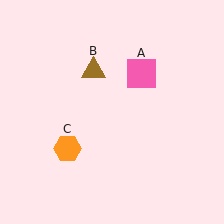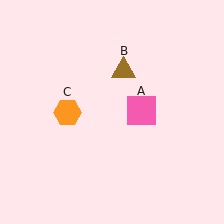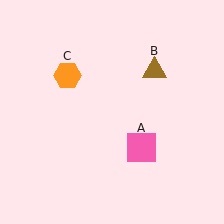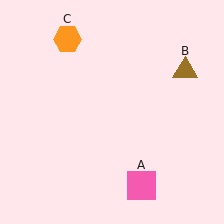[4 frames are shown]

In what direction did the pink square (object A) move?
The pink square (object A) moved down.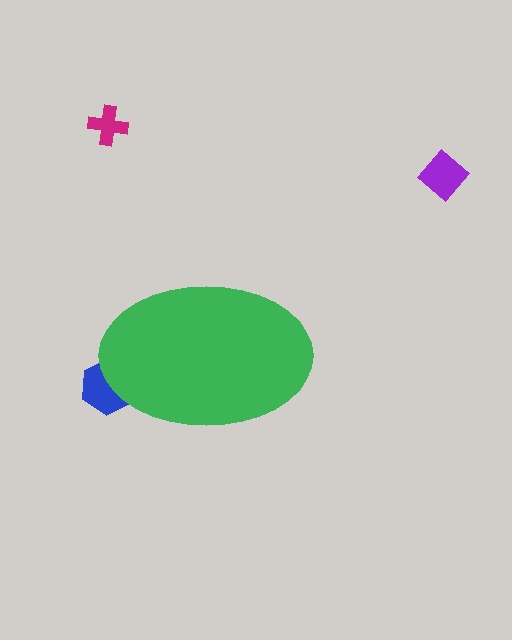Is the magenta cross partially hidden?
No, the magenta cross is fully visible.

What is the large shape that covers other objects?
A green ellipse.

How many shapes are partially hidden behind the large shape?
1 shape is partially hidden.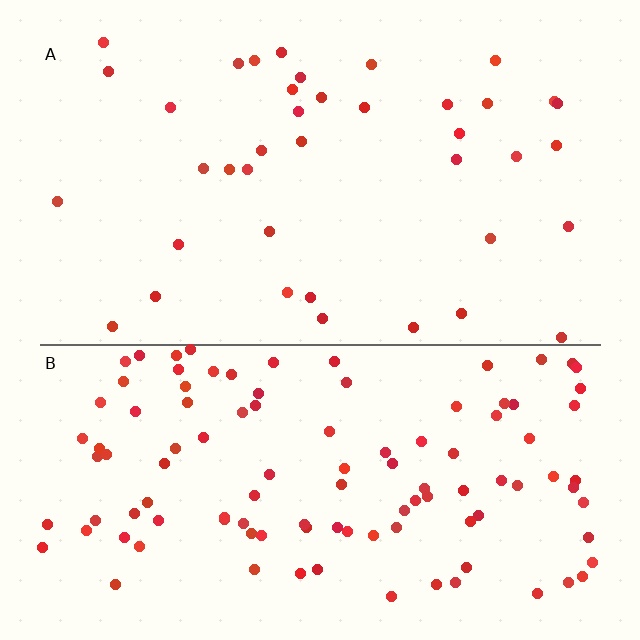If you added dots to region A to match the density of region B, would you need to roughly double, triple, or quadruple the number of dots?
Approximately triple.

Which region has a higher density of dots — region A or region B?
B (the bottom).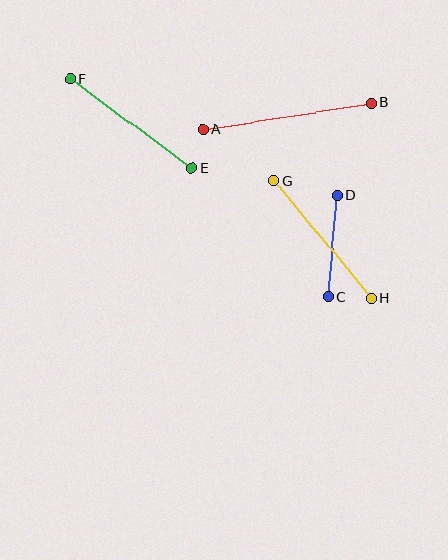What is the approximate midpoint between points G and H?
The midpoint is at approximately (323, 240) pixels.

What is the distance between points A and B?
The distance is approximately 171 pixels.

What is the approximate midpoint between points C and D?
The midpoint is at approximately (333, 246) pixels.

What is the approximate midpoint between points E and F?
The midpoint is at approximately (131, 124) pixels.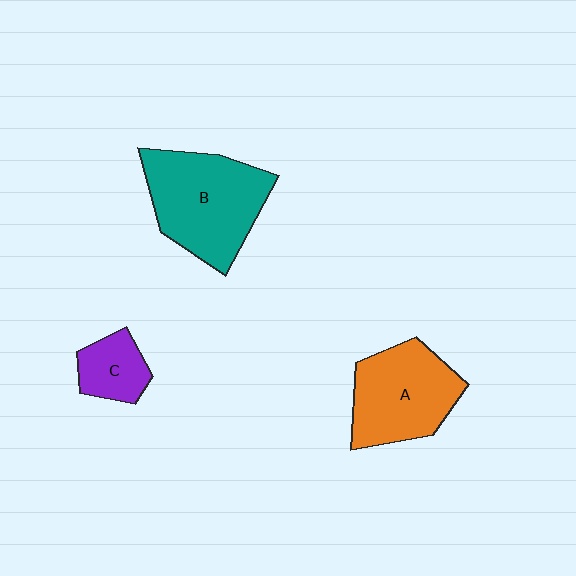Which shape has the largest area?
Shape B (teal).